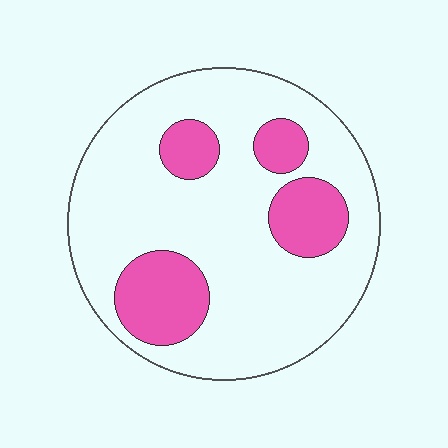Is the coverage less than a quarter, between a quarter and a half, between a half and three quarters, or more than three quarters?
Less than a quarter.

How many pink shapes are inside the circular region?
4.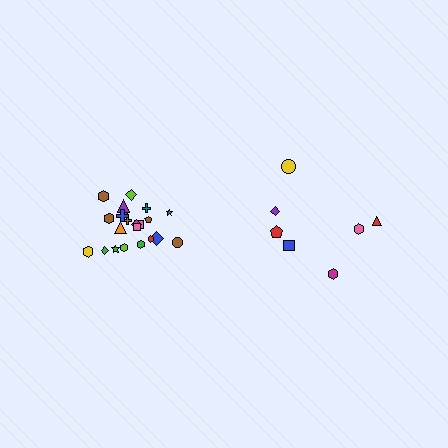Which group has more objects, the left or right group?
The left group.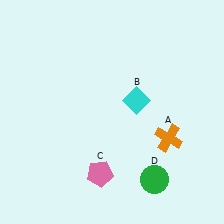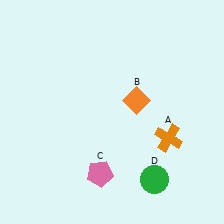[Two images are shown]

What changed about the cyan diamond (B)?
In Image 1, B is cyan. In Image 2, it changed to orange.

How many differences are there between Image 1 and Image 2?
There is 1 difference between the two images.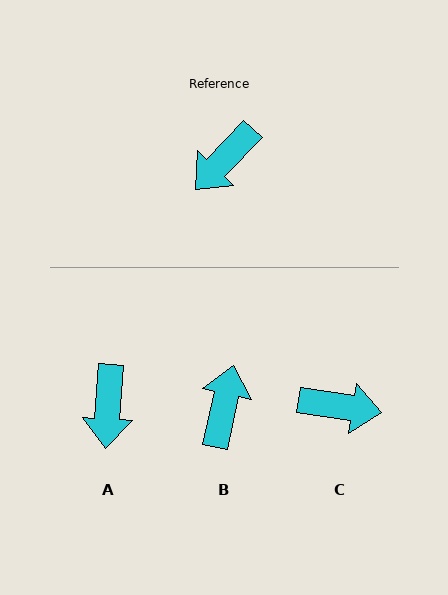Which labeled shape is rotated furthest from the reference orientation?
B, about 149 degrees away.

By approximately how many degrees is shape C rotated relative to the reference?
Approximately 125 degrees counter-clockwise.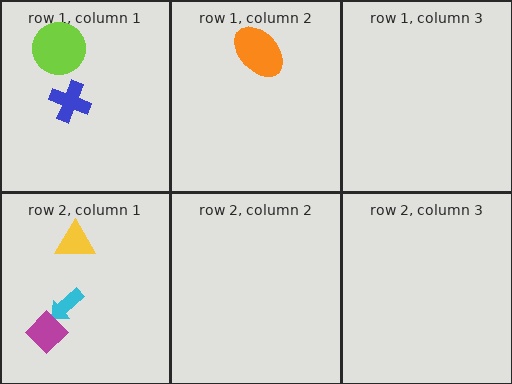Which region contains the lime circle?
The row 1, column 1 region.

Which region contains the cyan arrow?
The row 2, column 1 region.